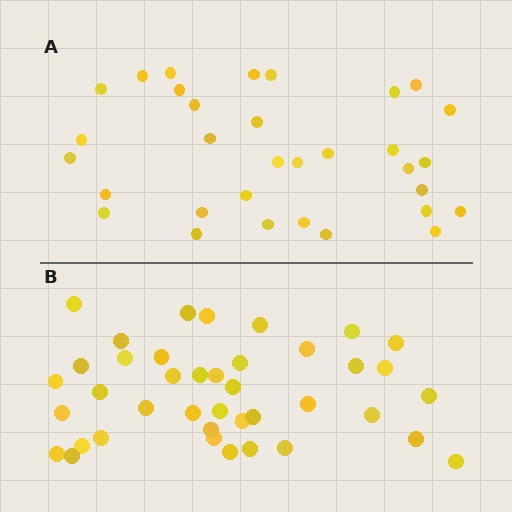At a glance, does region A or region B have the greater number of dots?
Region B (the bottom region) has more dots.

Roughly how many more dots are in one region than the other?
Region B has roughly 8 or so more dots than region A.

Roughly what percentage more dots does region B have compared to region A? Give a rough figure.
About 25% more.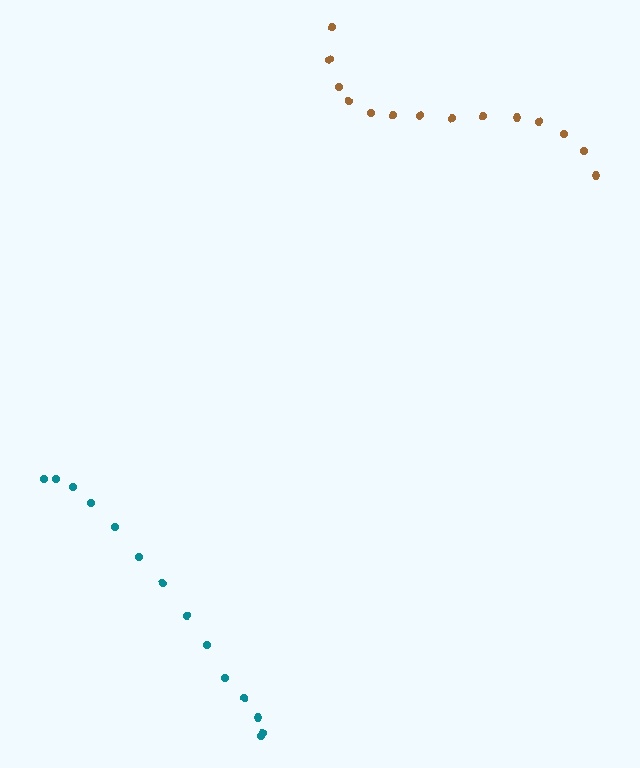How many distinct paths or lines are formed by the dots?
There are 2 distinct paths.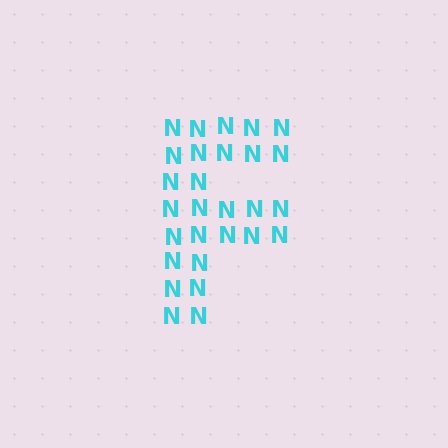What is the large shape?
The large shape is the letter F.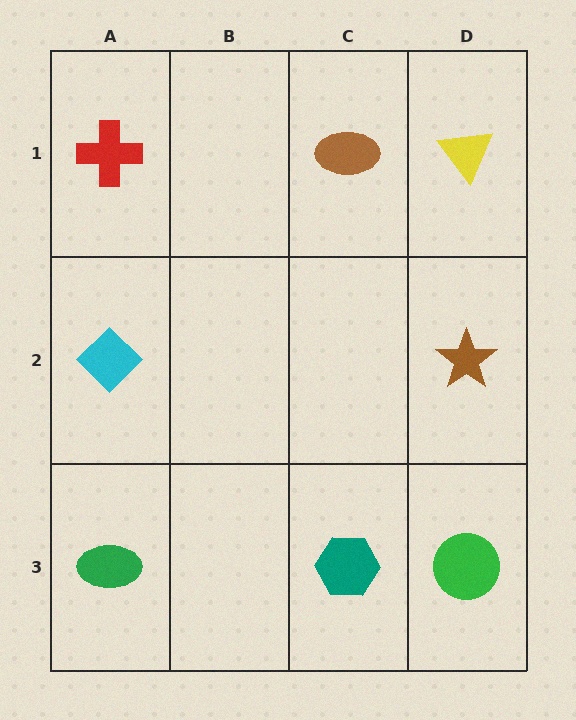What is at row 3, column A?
A green ellipse.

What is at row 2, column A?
A cyan diamond.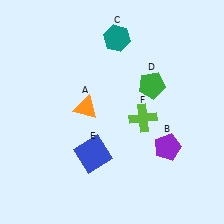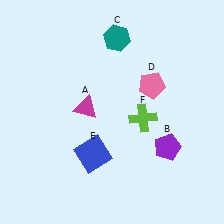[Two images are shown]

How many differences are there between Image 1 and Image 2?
There are 2 differences between the two images.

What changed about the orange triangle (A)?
In Image 1, A is orange. In Image 2, it changed to magenta.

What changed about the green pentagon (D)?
In Image 1, D is green. In Image 2, it changed to pink.